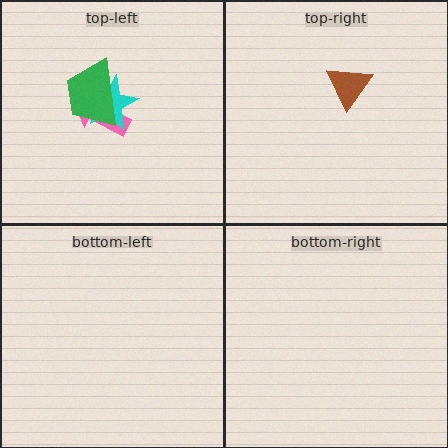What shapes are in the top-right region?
The brown triangle.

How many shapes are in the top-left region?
3.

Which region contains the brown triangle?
The top-right region.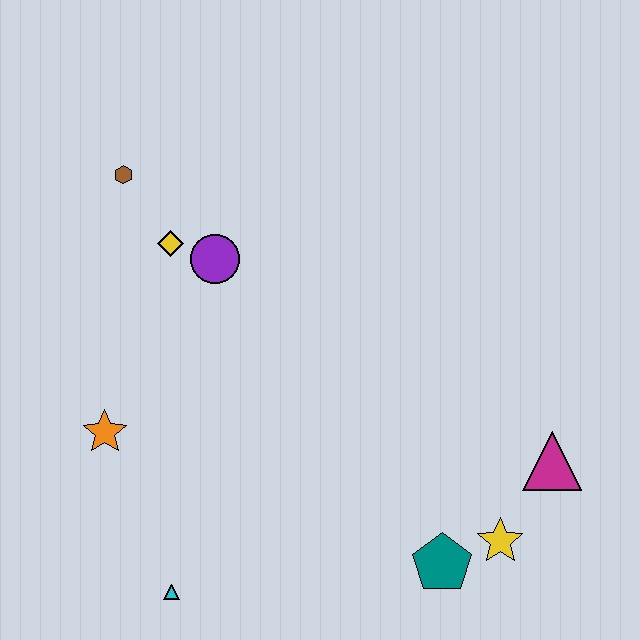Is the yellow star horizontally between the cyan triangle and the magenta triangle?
Yes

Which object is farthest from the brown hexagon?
The yellow star is farthest from the brown hexagon.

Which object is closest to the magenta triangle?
The yellow star is closest to the magenta triangle.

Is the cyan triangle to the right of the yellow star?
No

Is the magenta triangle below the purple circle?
Yes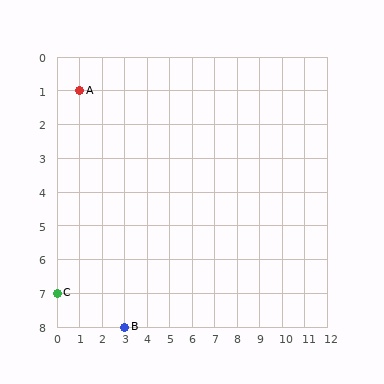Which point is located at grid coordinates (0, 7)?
Point C is at (0, 7).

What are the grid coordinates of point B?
Point B is at grid coordinates (3, 8).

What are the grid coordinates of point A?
Point A is at grid coordinates (1, 1).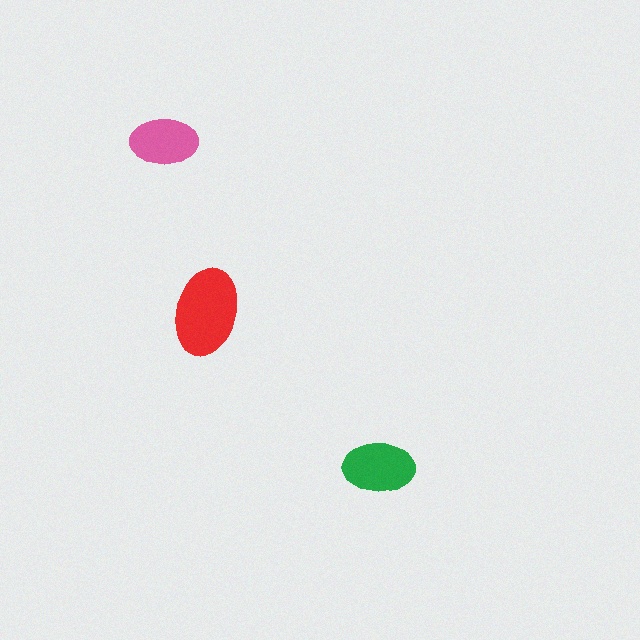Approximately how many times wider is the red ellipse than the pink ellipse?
About 1.5 times wider.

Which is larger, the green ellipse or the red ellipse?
The red one.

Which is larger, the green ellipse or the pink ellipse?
The green one.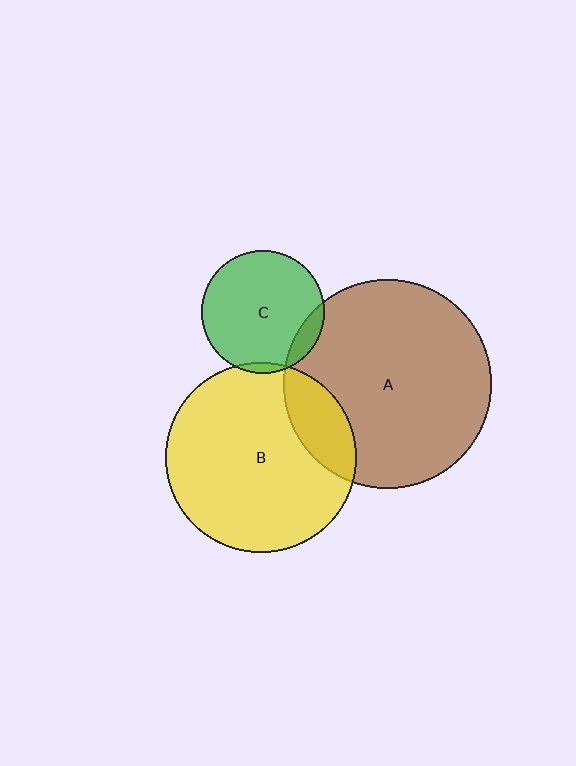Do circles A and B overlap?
Yes.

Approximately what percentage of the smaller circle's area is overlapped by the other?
Approximately 15%.